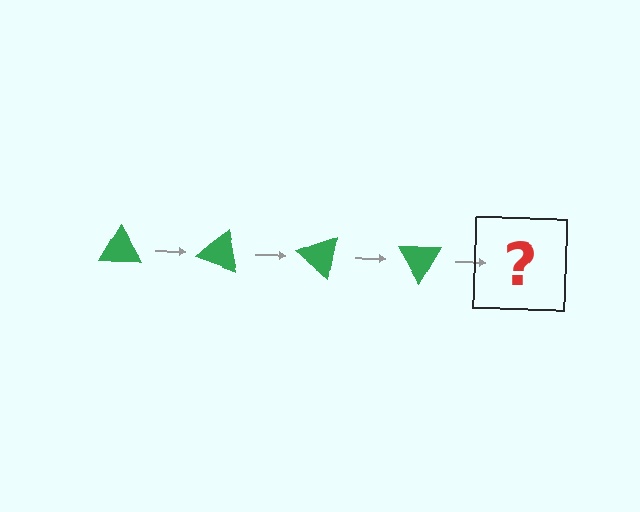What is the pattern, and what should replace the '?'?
The pattern is that the triangle rotates 20 degrees each step. The '?' should be a green triangle rotated 80 degrees.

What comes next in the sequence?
The next element should be a green triangle rotated 80 degrees.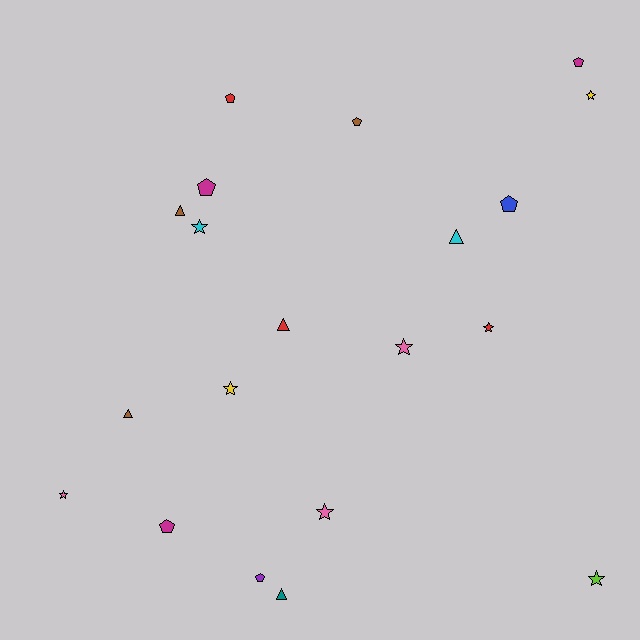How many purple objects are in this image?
There is 1 purple object.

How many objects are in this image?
There are 20 objects.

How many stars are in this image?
There are 8 stars.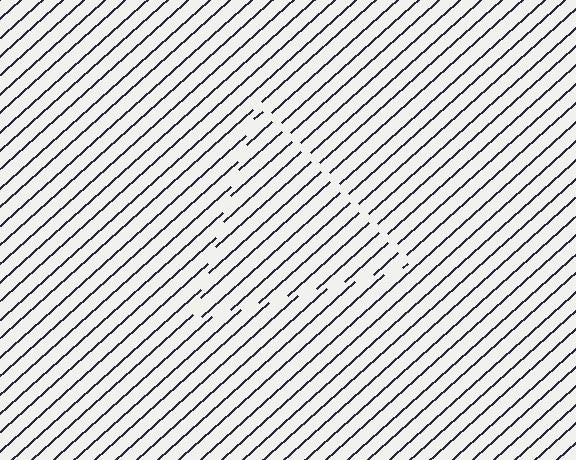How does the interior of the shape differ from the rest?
The interior of the shape contains the same grating, shifted by half a period — the contour is defined by the phase discontinuity where line-ends from the inner and outer gratings abut.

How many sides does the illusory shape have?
3 sides — the line-ends trace a triangle.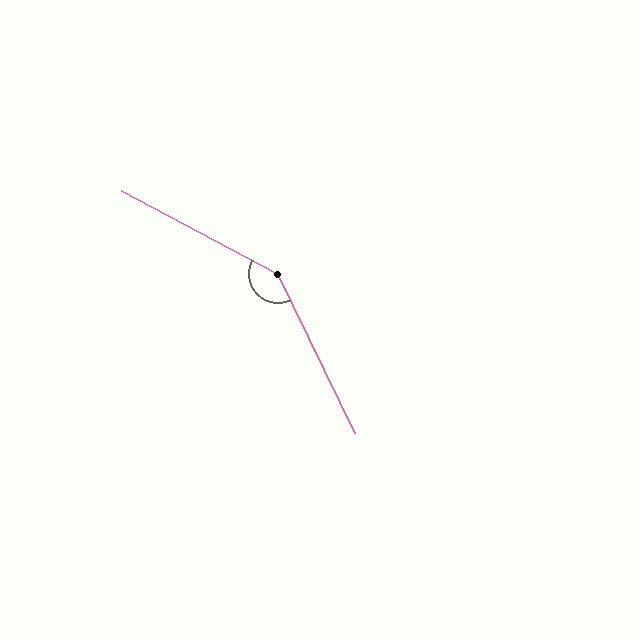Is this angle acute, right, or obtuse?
It is obtuse.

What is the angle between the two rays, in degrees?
Approximately 144 degrees.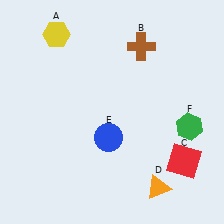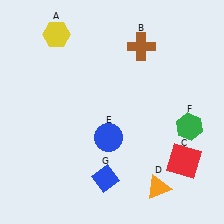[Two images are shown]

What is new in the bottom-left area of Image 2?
A blue diamond (G) was added in the bottom-left area of Image 2.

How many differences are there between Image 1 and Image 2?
There is 1 difference between the two images.